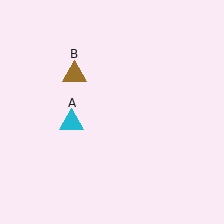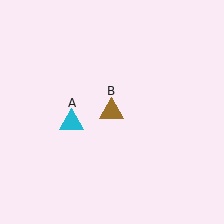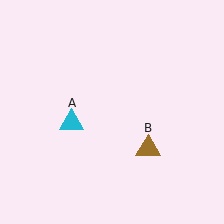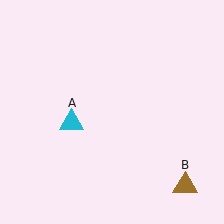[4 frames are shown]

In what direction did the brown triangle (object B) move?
The brown triangle (object B) moved down and to the right.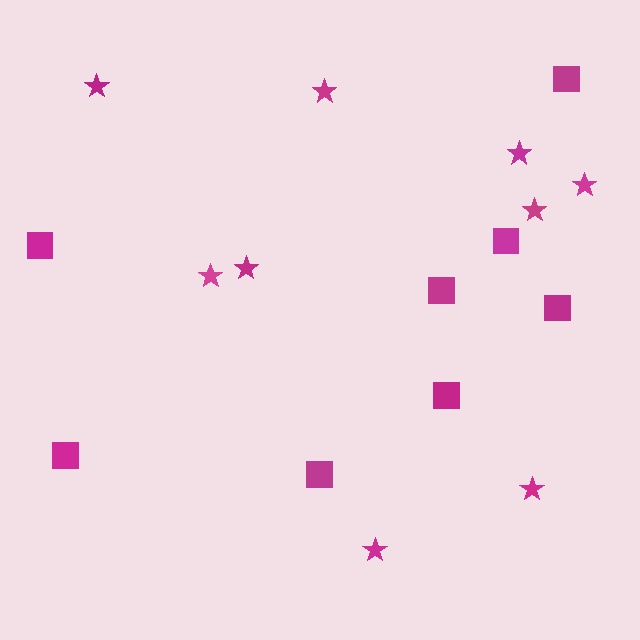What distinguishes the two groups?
There are 2 groups: one group of stars (9) and one group of squares (8).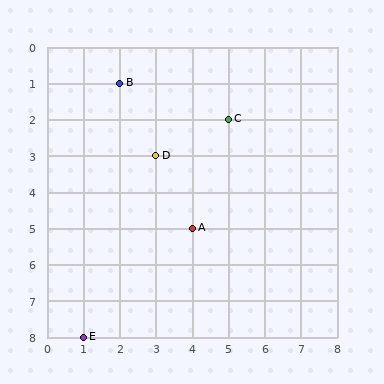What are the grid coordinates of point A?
Point A is at grid coordinates (4, 5).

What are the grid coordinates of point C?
Point C is at grid coordinates (5, 2).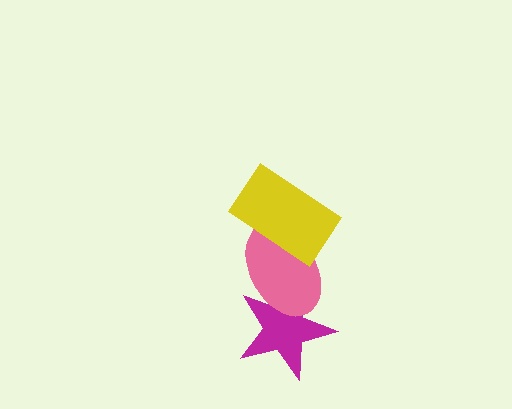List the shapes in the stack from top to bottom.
From top to bottom: the yellow rectangle, the pink ellipse, the magenta star.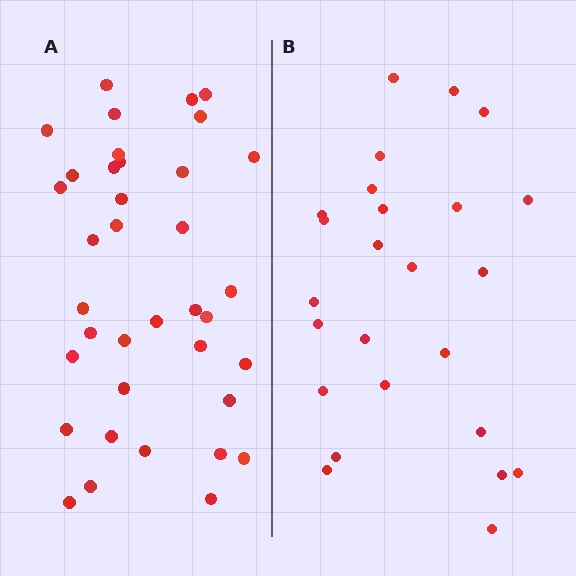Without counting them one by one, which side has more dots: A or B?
Region A (the left region) has more dots.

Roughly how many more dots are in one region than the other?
Region A has roughly 12 or so more dots than region B.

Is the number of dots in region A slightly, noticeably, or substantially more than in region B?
Region A has substantially more. The ratio is roughly 1.5 to 1.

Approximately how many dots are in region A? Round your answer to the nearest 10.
About 40 dots. (The exact count is 37, which rounds to 40.)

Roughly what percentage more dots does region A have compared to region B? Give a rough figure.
About 50% more.